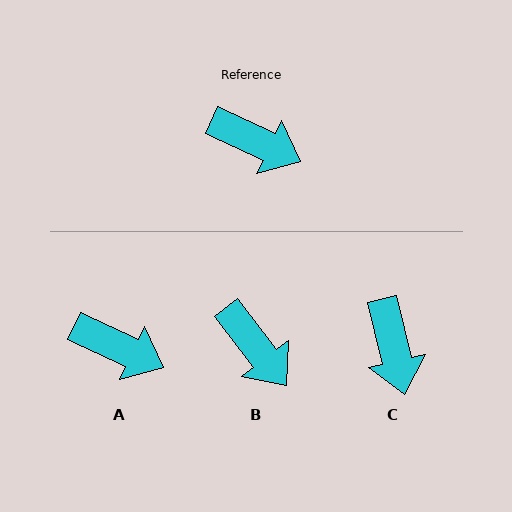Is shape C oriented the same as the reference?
No, it is off by about 52 degrees.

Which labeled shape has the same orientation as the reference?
A.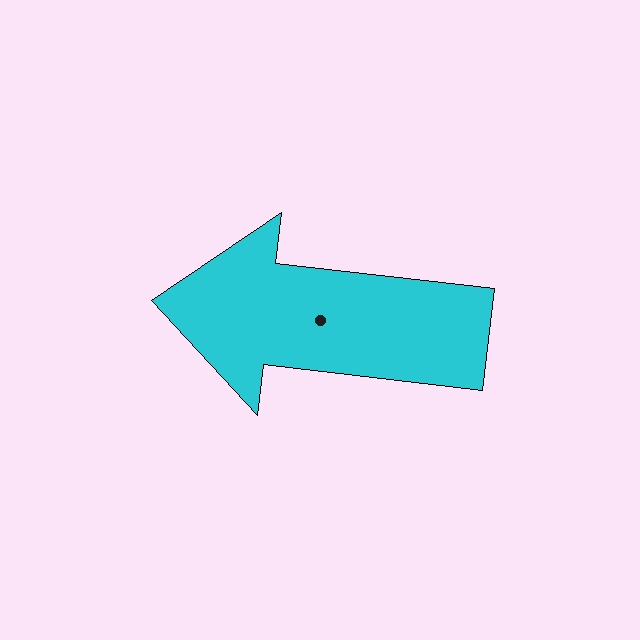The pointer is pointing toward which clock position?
Roughly 9 o'clock.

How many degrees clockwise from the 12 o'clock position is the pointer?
Approximately 277 degrees.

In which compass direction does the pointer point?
West.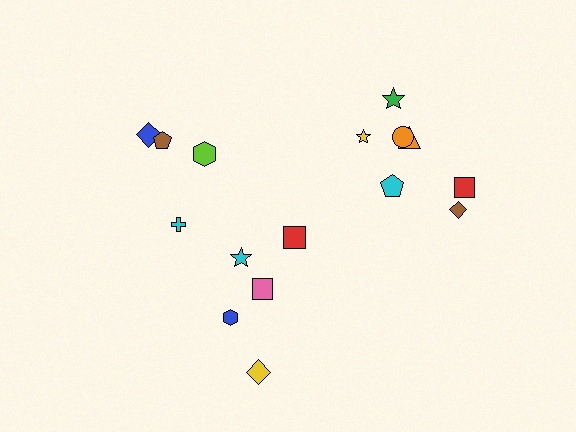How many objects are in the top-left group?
There are 4 objects.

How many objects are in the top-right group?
There are 8 objects.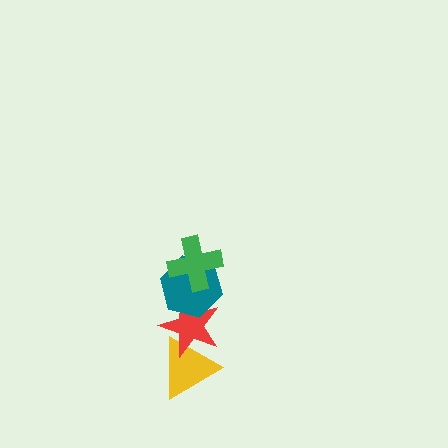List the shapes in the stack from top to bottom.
From top to bottom: the green cross, the teal hexagon, the red star, the yellow triangle.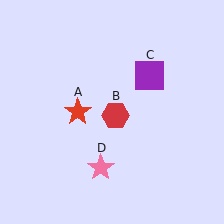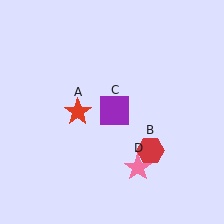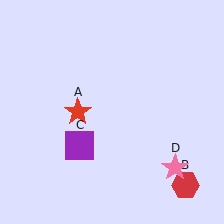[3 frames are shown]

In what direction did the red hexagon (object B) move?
The red hexagon (object B) moved down and to the right.